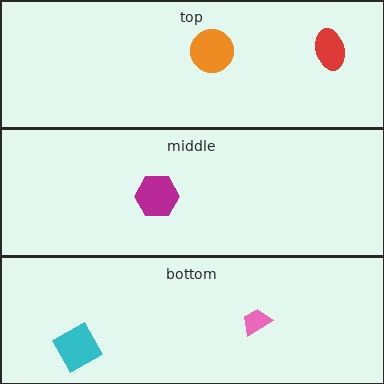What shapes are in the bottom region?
The cyan square, the pink trapezoid.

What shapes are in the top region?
The red ellipse, the orange circle.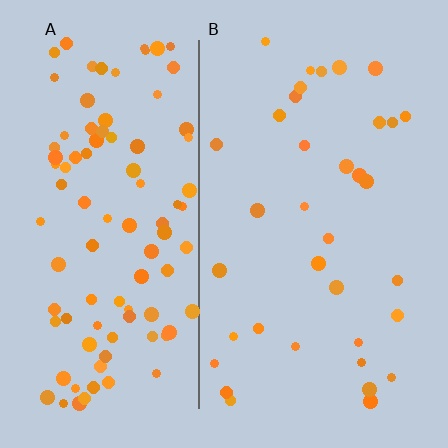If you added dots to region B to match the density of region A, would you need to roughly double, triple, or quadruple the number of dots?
Approximately triple.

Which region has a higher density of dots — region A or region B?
A (the left).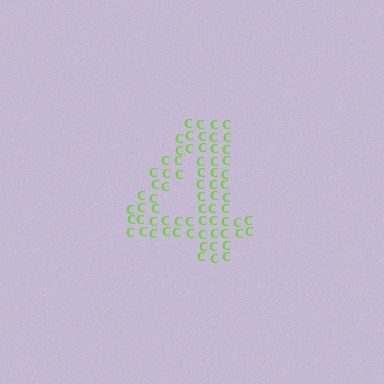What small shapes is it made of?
It is made of small letter C's.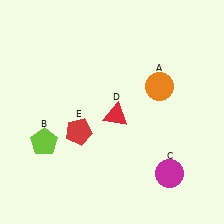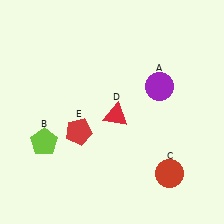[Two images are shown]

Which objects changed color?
A changed from orange to purple. C changed from magenta to red.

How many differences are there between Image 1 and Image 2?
There are 2 differences between the two images.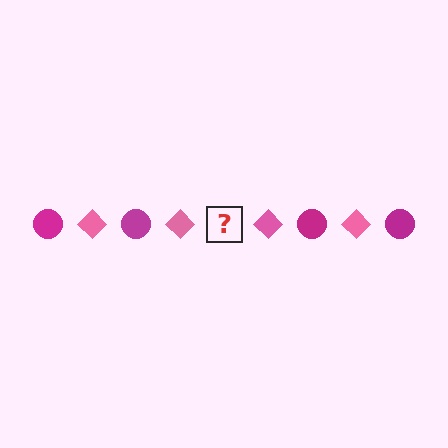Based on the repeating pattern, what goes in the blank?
The blank should be a magenta circle.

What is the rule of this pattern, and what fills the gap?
The rule is that the pattern alternates between magenta circle and pink diamond. The gap should be filled with a magenta circle.